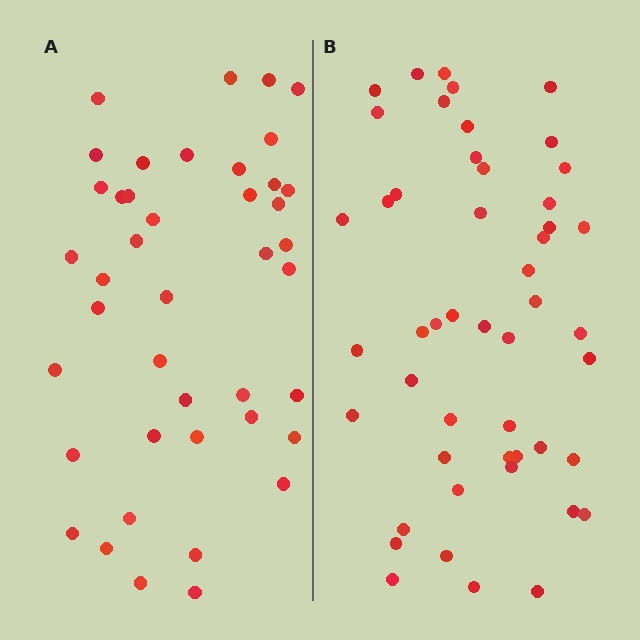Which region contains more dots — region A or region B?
Region B (the right region) has more dots.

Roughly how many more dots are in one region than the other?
Region B has roughly 8 or so more dots than region A.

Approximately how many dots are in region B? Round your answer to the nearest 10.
About 50 dots. (The exact count is 49, which rounds to 50.)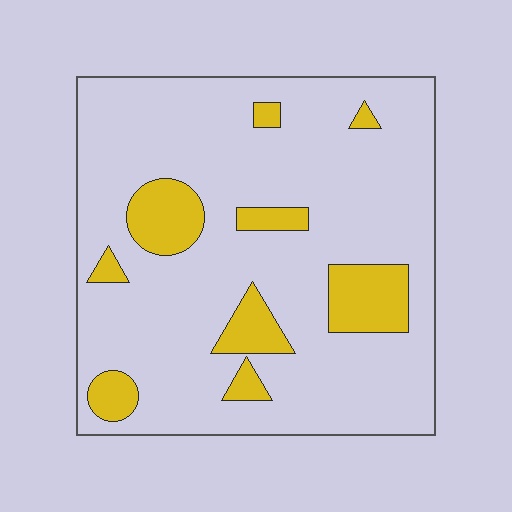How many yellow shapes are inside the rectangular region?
9.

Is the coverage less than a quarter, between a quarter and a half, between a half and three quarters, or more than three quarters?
Less than a quarter.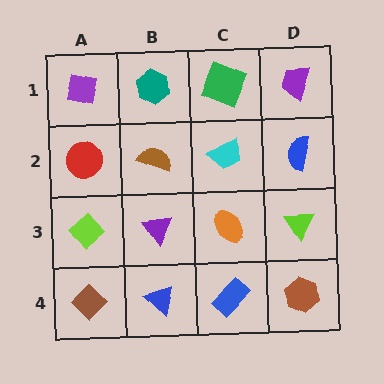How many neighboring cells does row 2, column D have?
3.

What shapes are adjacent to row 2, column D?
A purple trapezoid (row 1, column D), a lime triangle (row 3, column D), a cyan trapezoid (row 2, column C).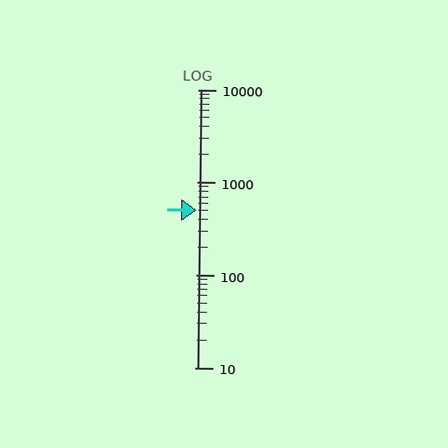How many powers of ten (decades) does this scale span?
The scale spans 3 decades, from 10 to 10000.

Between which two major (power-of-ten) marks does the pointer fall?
The pointer is between 100 and 1000.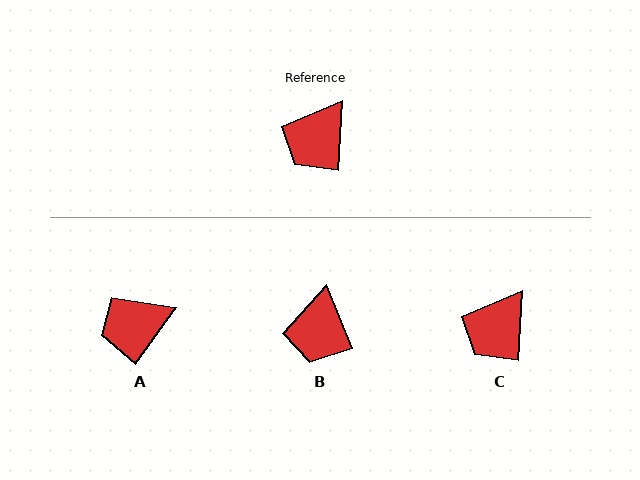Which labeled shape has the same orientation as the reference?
C.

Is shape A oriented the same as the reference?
No, it is off by about 32 degrees.